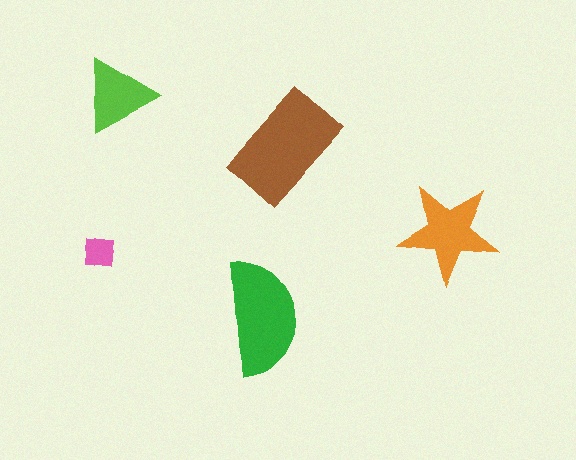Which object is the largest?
The brown rectangle.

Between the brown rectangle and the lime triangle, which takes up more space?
The brown rectangle.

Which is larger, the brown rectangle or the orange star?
The brown rectangle.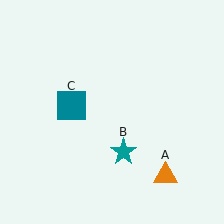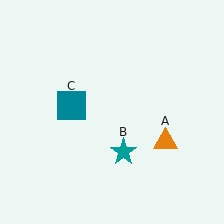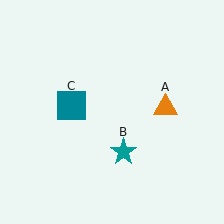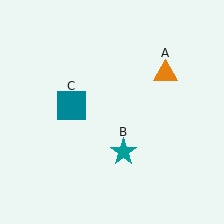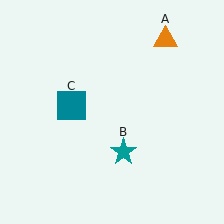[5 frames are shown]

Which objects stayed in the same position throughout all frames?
Teal star (object B) and teal square (object C) remained stationary.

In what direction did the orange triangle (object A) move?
The orange triangle (object A) moved up.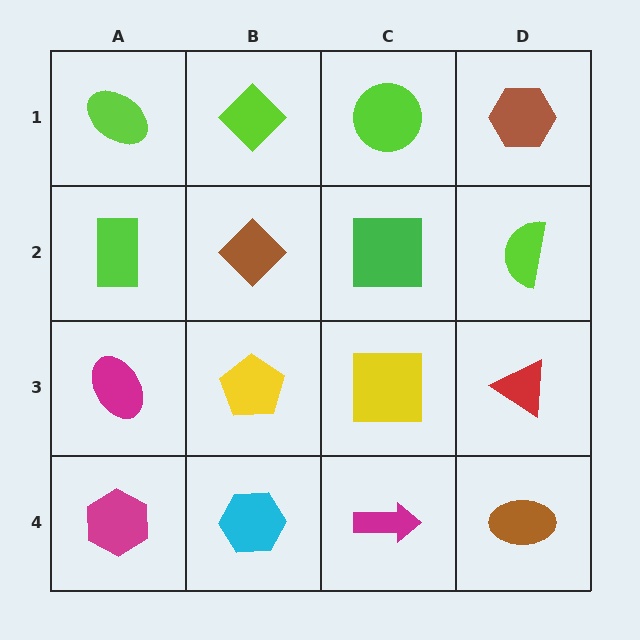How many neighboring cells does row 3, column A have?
3.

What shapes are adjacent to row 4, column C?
A yellow square (row 3, column C), a cyan hexagon (row 4, column B), a brown ellipse (row 4, column D).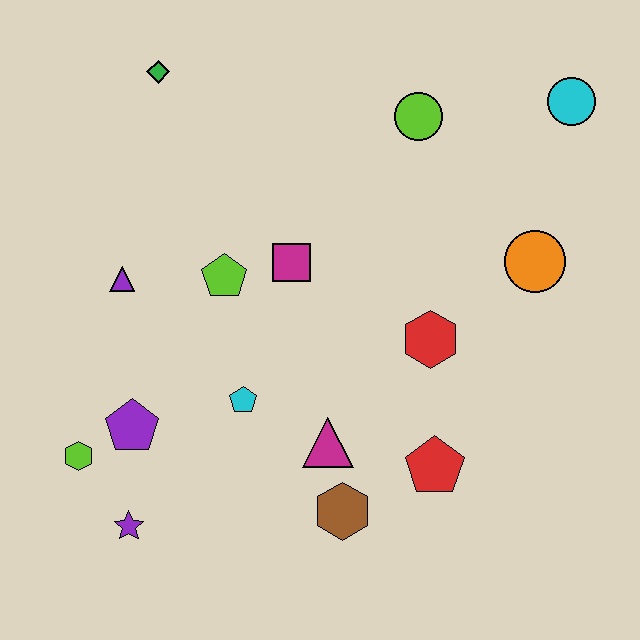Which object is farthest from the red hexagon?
The green diamond is farthest from the red hexagon.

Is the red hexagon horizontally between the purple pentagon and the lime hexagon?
No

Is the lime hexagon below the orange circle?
Yes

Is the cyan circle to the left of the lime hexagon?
No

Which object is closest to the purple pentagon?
The lime hexagon is closest to the purple pentagon.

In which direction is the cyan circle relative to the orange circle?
The cyan circle is above the orange circle.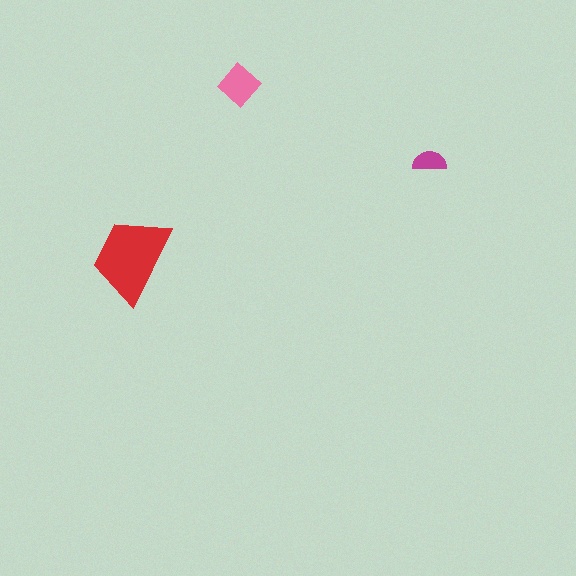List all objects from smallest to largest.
The magenta semicircle, the pink diamond, the red trapezoid.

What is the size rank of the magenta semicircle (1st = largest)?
3rd.